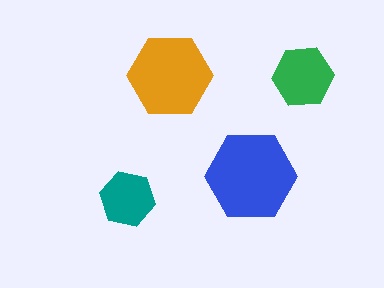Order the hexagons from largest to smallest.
the blue one, the orange one, the green one, the teal one.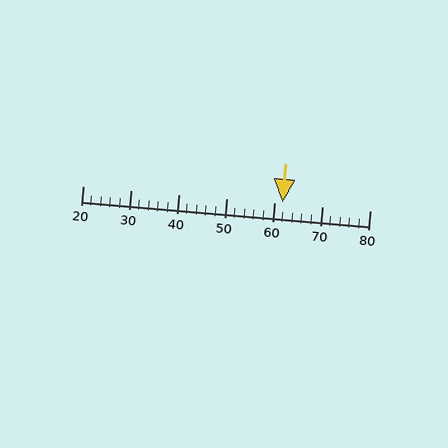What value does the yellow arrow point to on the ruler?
The yellow arrow points to approximately 62.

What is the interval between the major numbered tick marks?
The major tick marks are spaced 10 units apart.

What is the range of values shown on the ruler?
The ruler shows values from 20 to 80.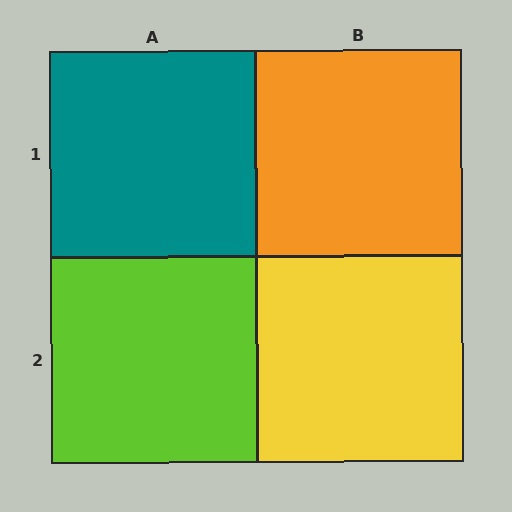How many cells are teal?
1 cell is teal.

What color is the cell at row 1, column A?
Teal.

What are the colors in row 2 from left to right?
Lime, yellow.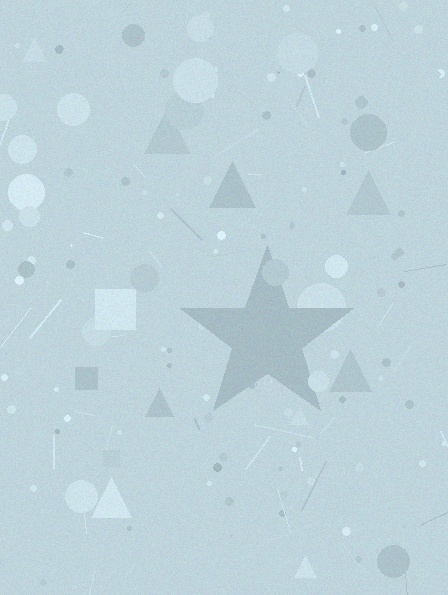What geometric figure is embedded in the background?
A star is embedded in the background.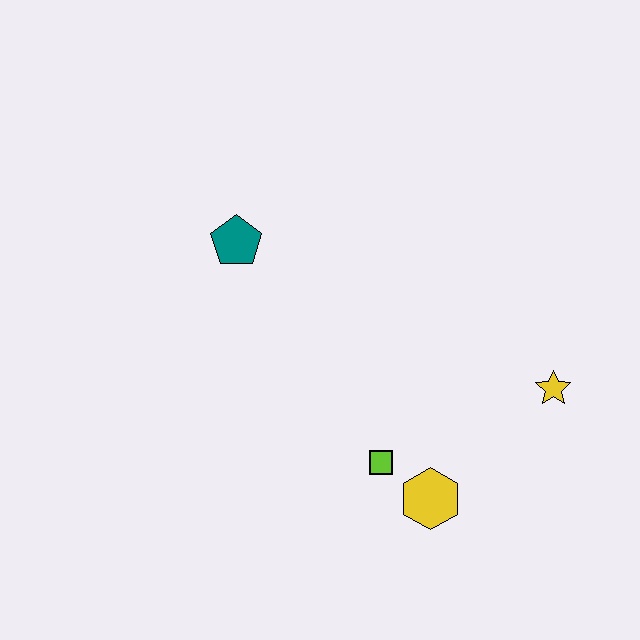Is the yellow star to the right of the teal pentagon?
Yes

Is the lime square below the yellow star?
Yes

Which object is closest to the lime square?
The yellow hexagon is closest to the lime square.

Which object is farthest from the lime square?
The teal pentagon is farthest from the lime square.